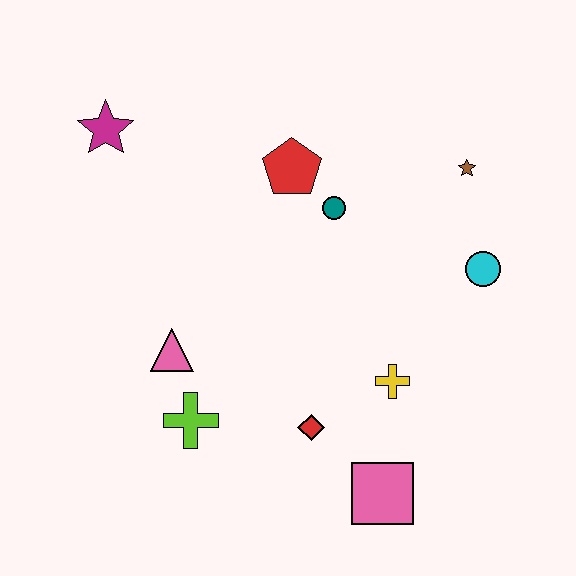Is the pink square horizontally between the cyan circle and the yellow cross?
No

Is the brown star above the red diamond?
Yes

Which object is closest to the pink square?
The red diamond is closest to the pink square.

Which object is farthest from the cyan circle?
The magenta star is farthest from the cyan circle.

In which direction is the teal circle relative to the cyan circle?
The teal circle is to the left of the cyan circle.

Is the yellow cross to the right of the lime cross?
Yes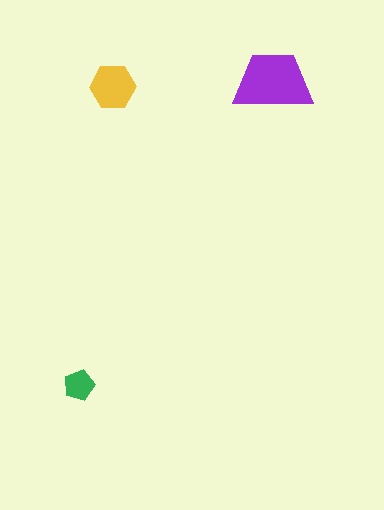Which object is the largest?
The purple trapezoid.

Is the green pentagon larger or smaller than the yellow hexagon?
Smaller.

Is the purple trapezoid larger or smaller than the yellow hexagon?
Larger.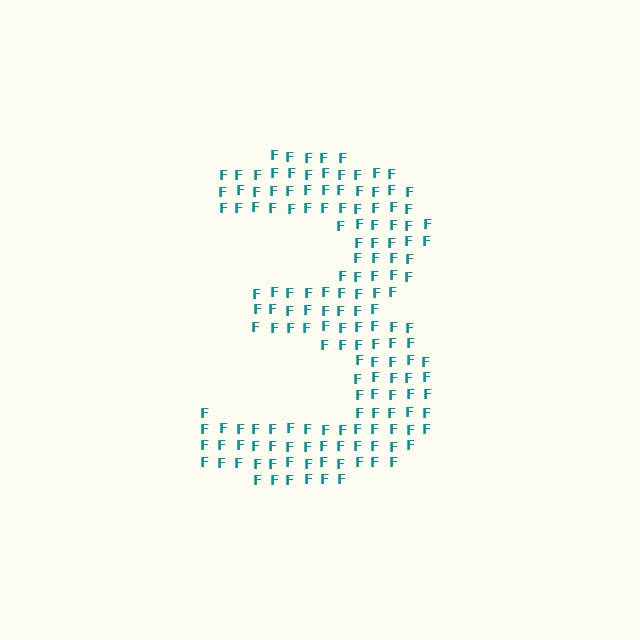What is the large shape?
The large shape is the digit 3.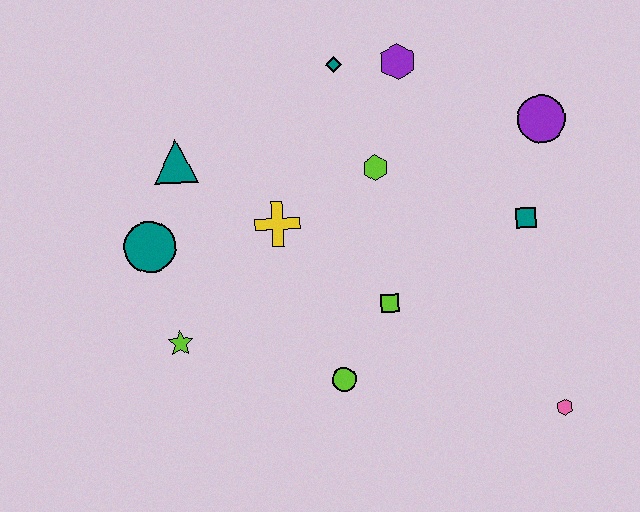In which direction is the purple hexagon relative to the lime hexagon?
The purple hexagon is above the lime hexagon.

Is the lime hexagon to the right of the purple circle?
No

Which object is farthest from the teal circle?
The pink hexagon is farthest from the teal circle.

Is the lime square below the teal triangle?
Yes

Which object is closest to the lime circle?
The lime square is closest to the lime circle.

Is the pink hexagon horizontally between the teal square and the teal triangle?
No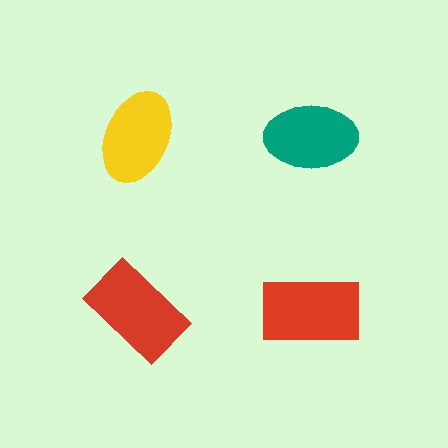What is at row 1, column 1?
A yellow ellipse.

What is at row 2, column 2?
A red rectangle.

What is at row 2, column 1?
A red rectangle.